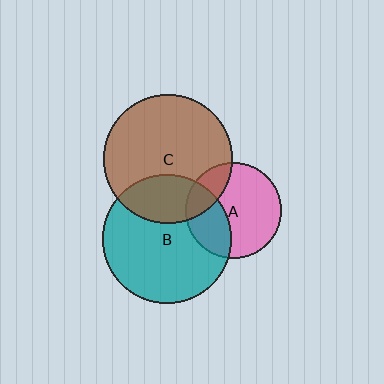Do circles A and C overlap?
Yes.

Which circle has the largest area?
Circle B (teal).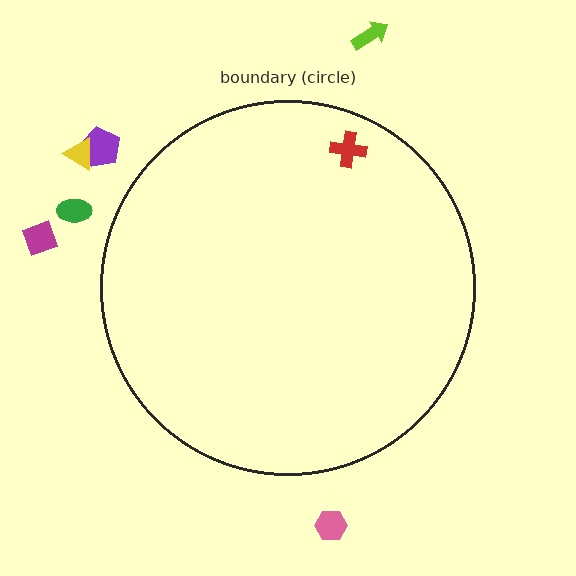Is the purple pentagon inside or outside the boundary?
Outside.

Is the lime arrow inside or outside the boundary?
Outside.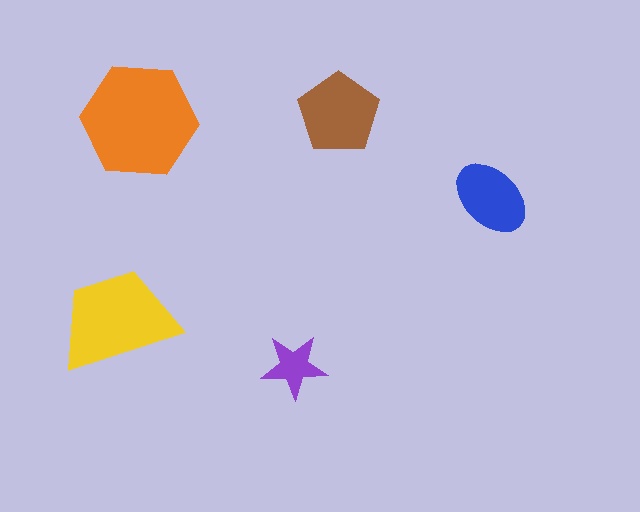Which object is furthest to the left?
The yellow trapezoid is leftmost.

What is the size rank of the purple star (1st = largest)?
5th.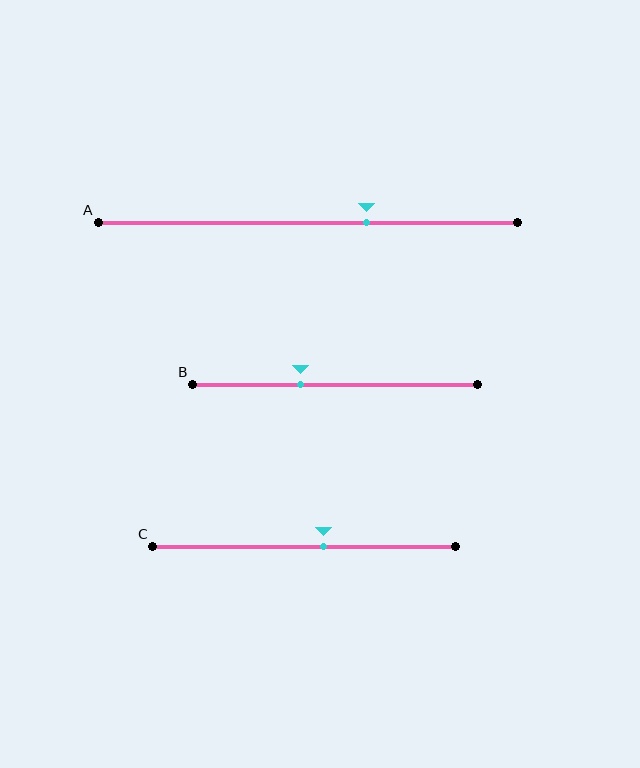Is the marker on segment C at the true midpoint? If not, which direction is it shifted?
No, the marker on segment C is shifted to the right by about 6% of the segment length.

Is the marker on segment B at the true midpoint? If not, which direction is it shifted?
No, the marker on segment B is shifted to the left by about 12% of the segment length.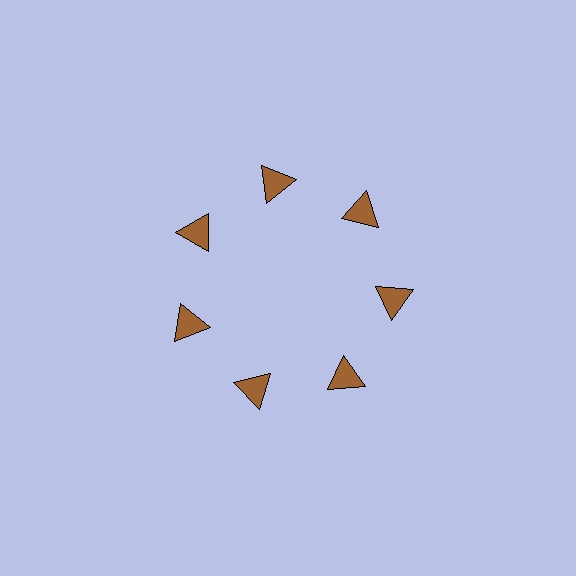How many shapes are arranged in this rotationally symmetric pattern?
There are 7 shapes, arranged in 7 groups of 1.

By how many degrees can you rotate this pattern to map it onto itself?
The pattern maps onto itself every 51 degrees of rotation.